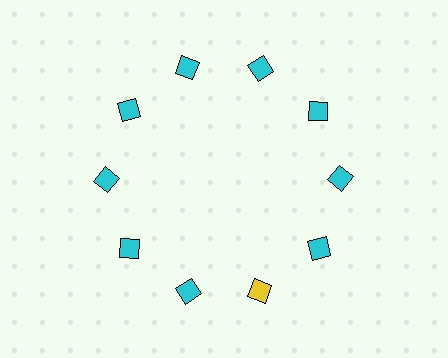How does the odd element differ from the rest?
It has a different color: yellow instead of cyan.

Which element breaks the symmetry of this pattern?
The yellow square at roughly the 5 o'clock position breaks the symmetry. All other shapes are cyan squares.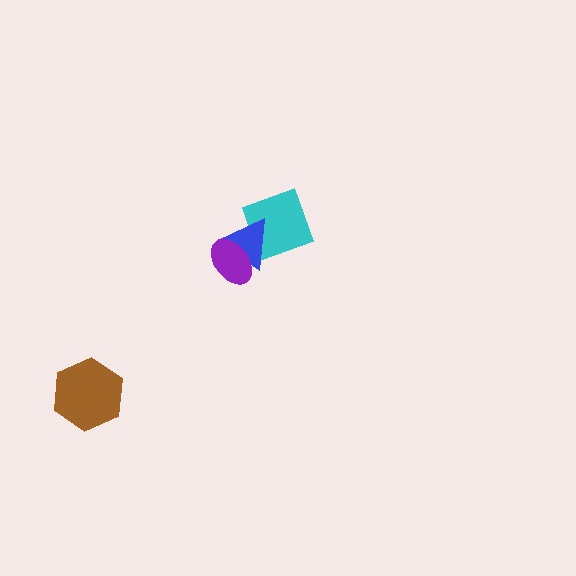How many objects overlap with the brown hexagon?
0 objects overlap with the brown hexagon.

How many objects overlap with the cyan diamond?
1 object overlaps with the cyan diamond.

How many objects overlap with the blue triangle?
2 objects overlap with the blue triangle.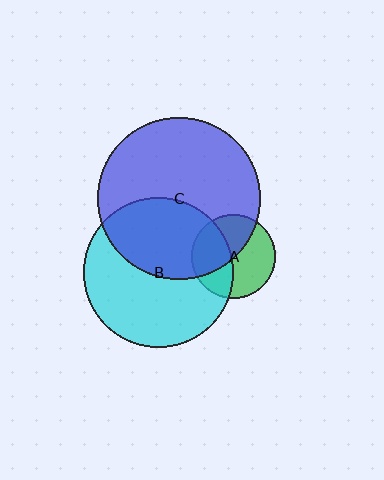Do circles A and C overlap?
Yes.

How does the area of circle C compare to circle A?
Approximately 3.8 times.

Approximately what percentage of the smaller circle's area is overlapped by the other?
Approximately 45%.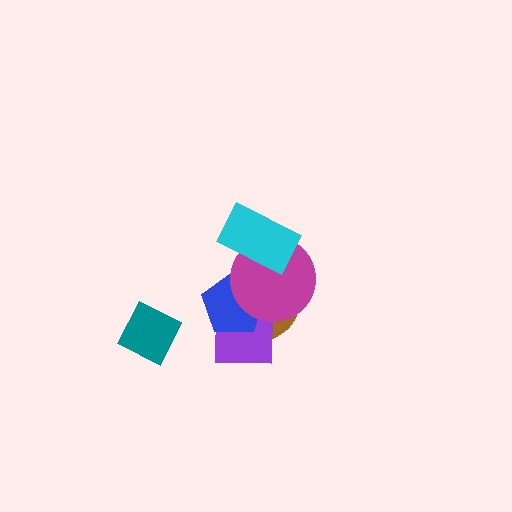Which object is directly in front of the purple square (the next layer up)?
The blue pentagon is directly in front of the purple square.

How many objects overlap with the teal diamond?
0 objects overlap with the teal diamond.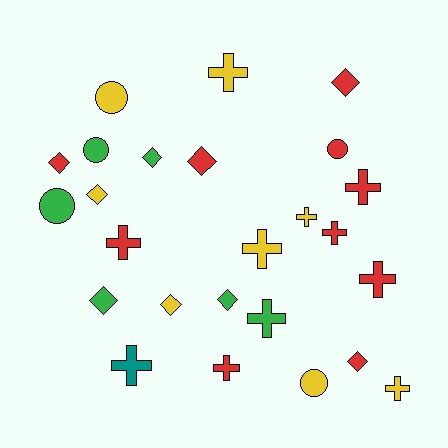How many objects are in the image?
There are 25 objects.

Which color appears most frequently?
Red, with 10 objects.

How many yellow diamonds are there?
There are 2 yellow diamonds.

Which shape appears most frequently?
Cross, with 11 objects.